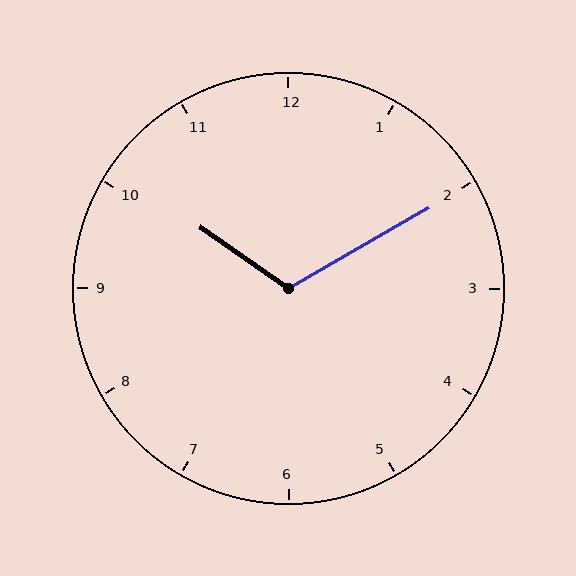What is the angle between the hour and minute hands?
Approximately 115 degrees.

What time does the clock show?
10:10.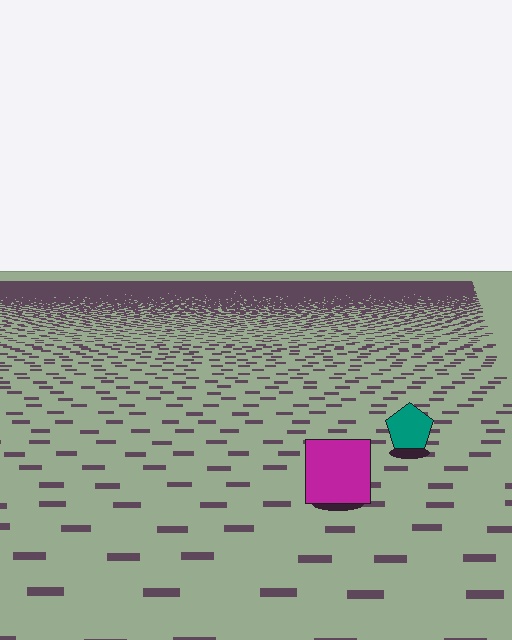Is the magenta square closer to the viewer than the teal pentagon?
Yes. The magenta square is closer — you can tell from the texture gradient: the ground texture is coarser near it.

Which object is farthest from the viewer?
The teal pentagon is farthest from the viewer. It appears smaller and the ground texture around it is denser.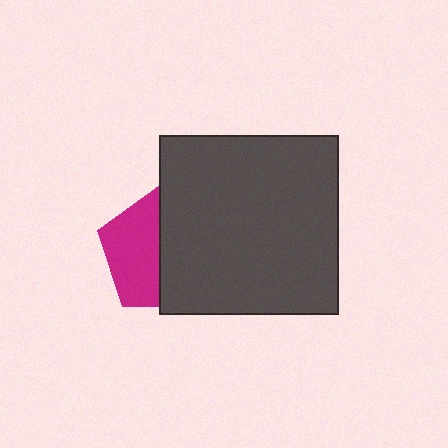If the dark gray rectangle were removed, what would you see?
You would see the complete magenta pentagon.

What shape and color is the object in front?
The object in front is a dark gray rectangle.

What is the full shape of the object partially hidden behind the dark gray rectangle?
The partially hidden object is a magenta pentagon.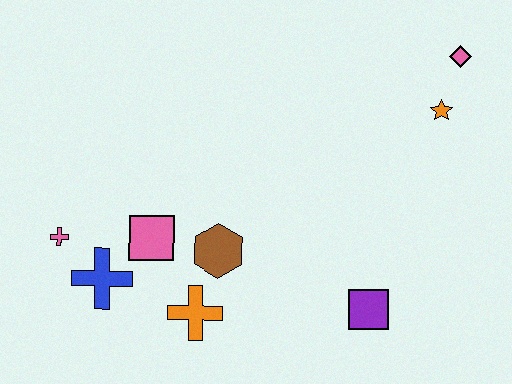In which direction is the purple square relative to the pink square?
The purple square is to the right of the pink square.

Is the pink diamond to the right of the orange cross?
Yes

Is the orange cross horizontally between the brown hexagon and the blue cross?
Yes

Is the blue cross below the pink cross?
Yes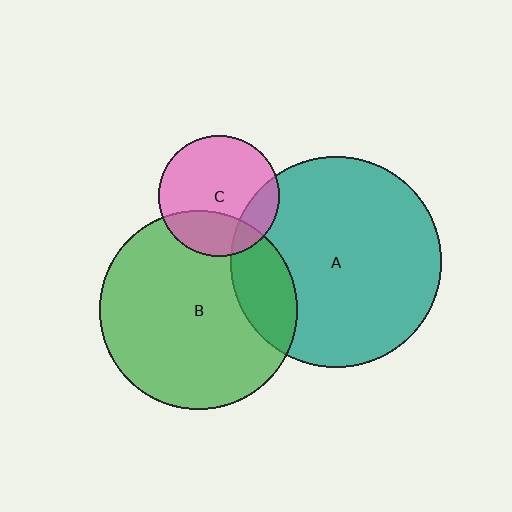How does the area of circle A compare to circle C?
Approximately 3.1 times.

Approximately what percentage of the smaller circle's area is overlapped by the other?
Approximately 30%.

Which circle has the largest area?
Circle A (teal).